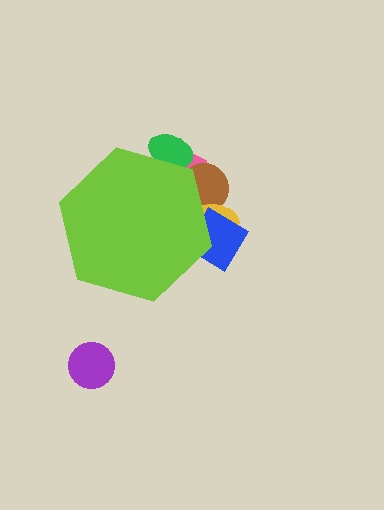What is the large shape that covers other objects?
A lime hexagon.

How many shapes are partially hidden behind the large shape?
5 shapes are partially hidden.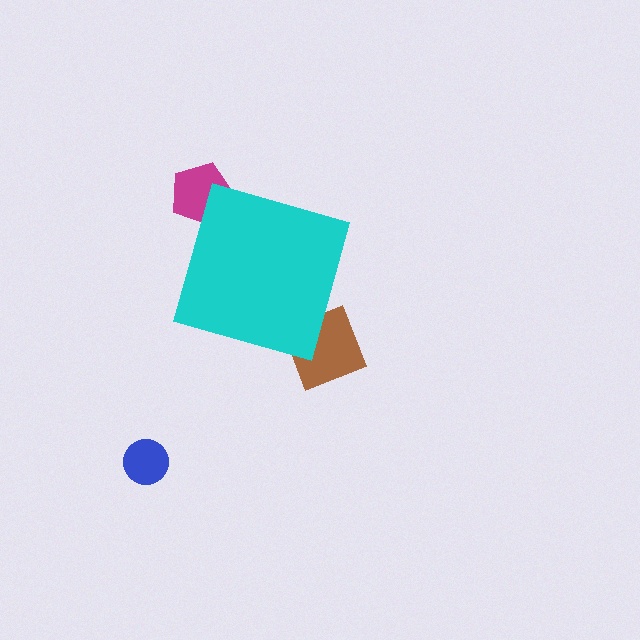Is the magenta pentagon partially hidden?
Yes, the magenta pentagon is partially hidden behind the cyan diamond.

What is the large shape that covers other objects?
A cyan diamond.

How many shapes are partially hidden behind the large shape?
2 shapes are partially hidden.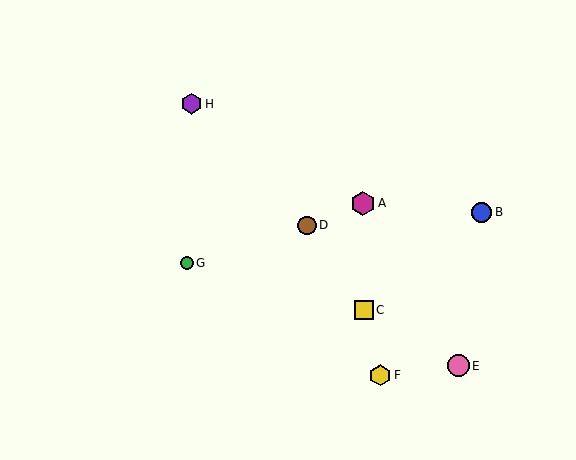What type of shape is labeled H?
Shape H is a purple hexagon.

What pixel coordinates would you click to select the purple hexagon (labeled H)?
Click at (192, 104) to select the purple hexagon H.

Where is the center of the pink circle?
The center of the pink circle is at (458, 366).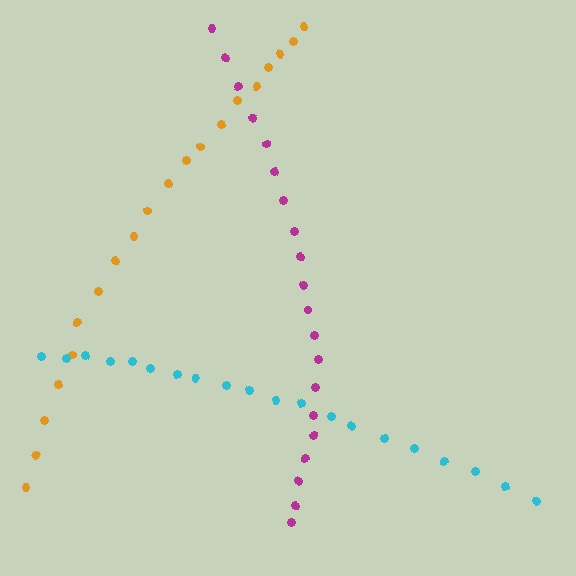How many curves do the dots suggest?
There are 3 distinct paths.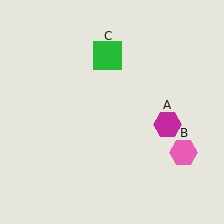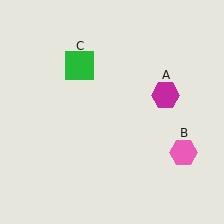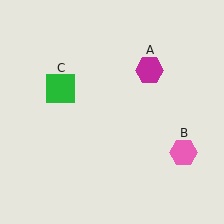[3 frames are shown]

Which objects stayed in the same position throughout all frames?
Pink hexagon (object B) remained stationary.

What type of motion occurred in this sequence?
The magenta hexagon (object A), green square (object C) rotated counterclockwise around the center of the scene.